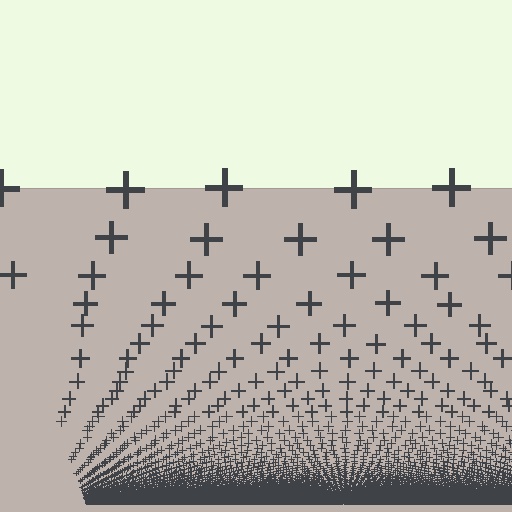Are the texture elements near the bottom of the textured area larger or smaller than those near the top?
Smaller. The gradient is inverted — elements near the bottom are smaller and denser.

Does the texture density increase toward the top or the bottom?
Density increases toward the bottom.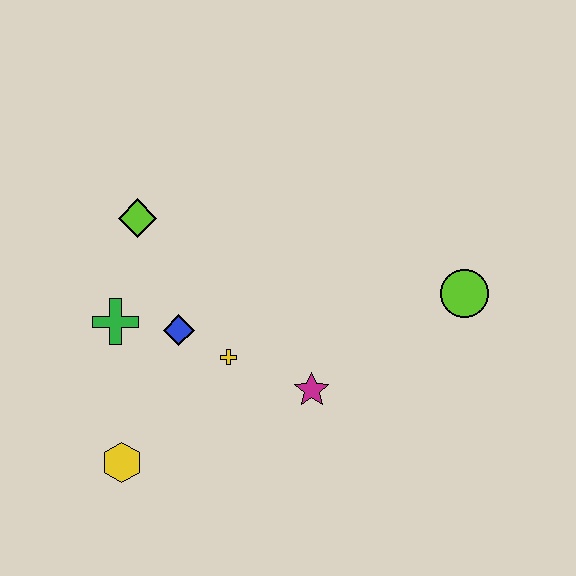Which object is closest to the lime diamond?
The green cross is closest to the lime diamond.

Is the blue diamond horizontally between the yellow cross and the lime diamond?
Yes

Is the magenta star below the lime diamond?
Yes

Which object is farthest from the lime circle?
The yellow hexagon is farthest from the lime circle.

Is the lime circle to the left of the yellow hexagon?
No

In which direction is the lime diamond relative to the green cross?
The lime diamond is above the green cross.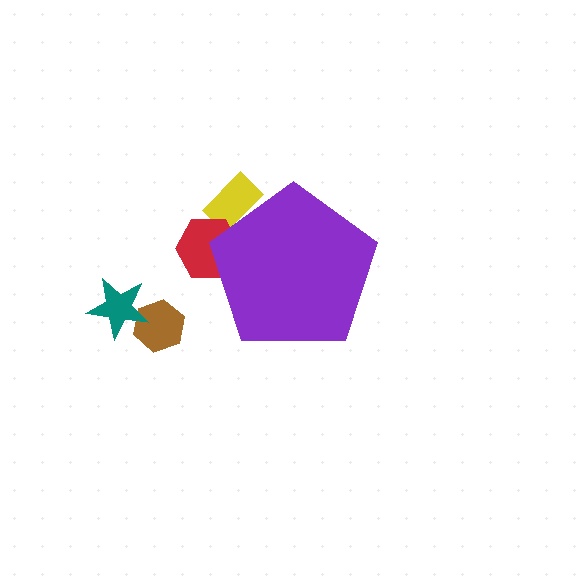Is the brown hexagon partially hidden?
No, the brown hexagon is fully visible.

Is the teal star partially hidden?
No, the teal star is fully visible.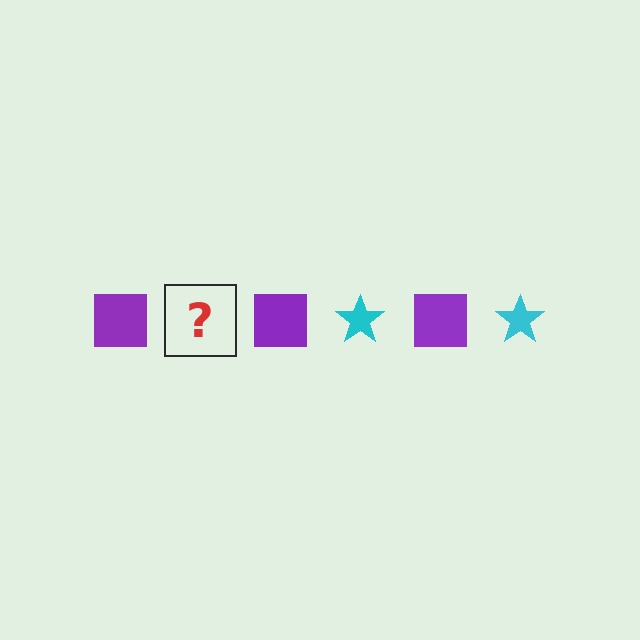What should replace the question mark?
The question mark should be replaced with a cyan star.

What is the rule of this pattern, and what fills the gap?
The rule is that the pattern alternates between purple square and cyan star. The gap should be filled with a cyan star.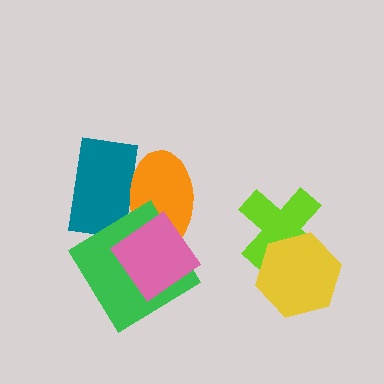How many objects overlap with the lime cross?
1 object overlaps with the lime cross.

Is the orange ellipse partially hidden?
Yes, it is partially covered by another shape.